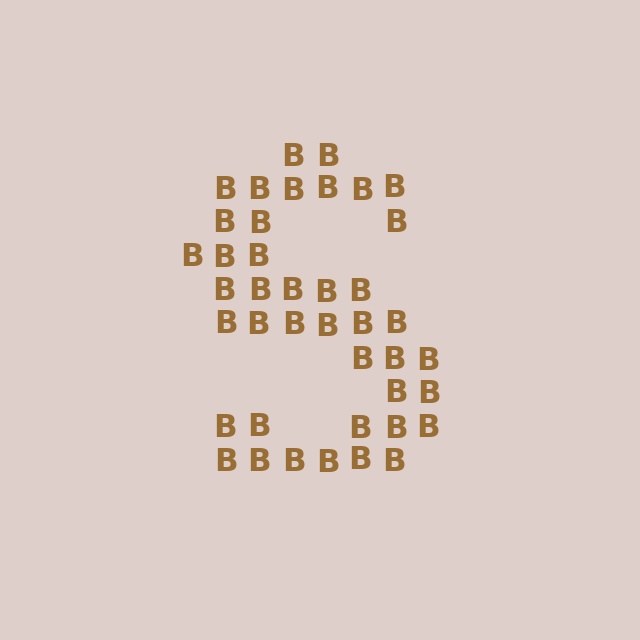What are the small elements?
The small elements are letter B's.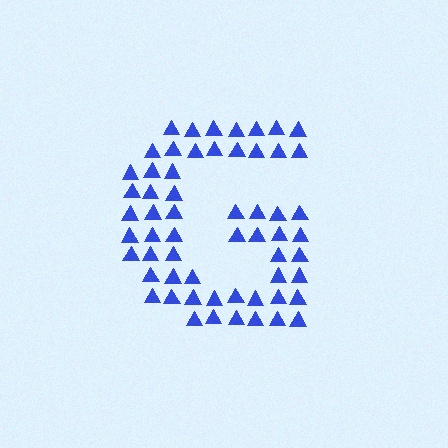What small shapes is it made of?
It is made of small triangles.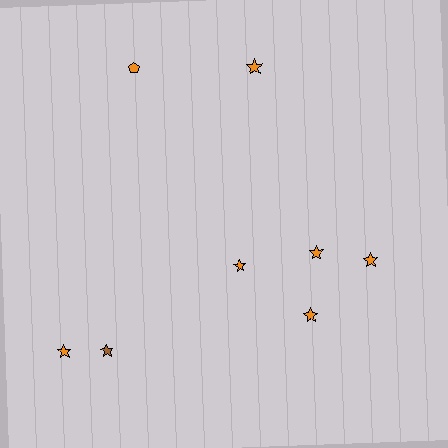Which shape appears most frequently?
Star, with 7 objects.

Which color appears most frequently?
Orange, with 7 objects.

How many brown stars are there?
There is 1 brown star.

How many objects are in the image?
There are 8 objects.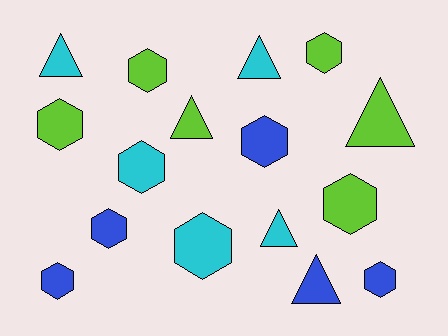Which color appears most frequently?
Lime, with 6 objects.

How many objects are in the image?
There are 16 objects.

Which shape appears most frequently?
Hexagon, with 10 objects.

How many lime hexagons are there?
There are 4 lime hexagons.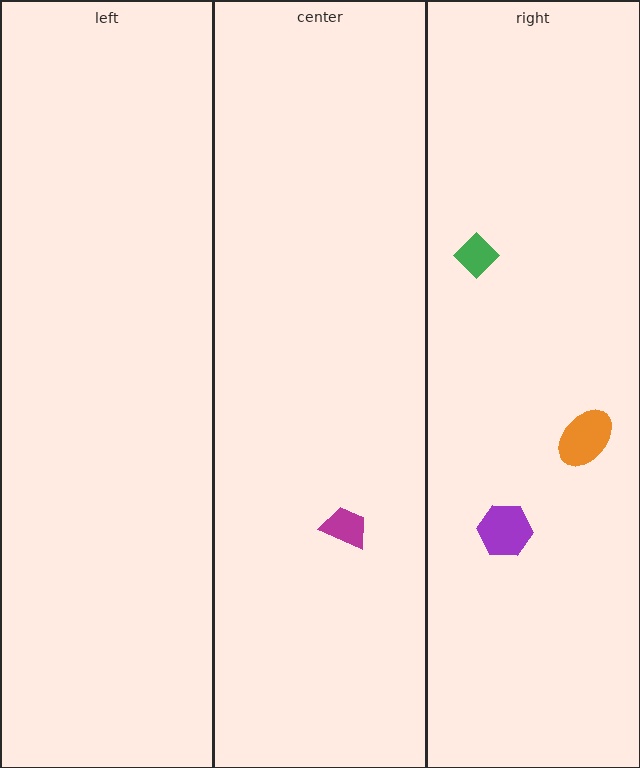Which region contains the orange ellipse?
The right region.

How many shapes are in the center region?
1.